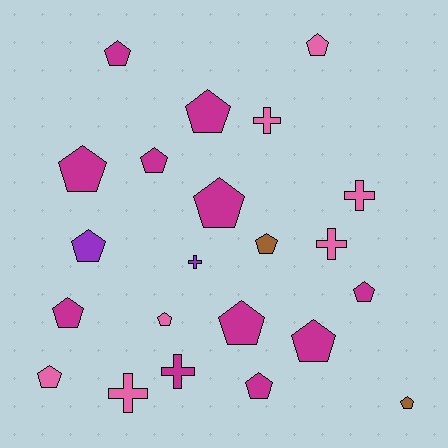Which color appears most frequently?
Magenta, with 11 objects.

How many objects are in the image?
There are 22 objects.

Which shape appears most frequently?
Pentagon, with 16 objects.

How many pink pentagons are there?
There are 3 pink pentagons.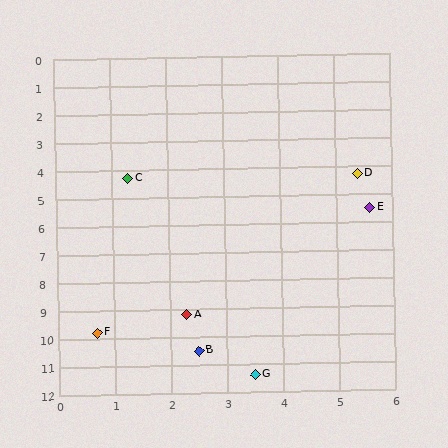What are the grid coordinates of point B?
Point B is at approximately (2.5, 10.5).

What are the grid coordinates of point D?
Point D is at approximately (5.4, 4.3).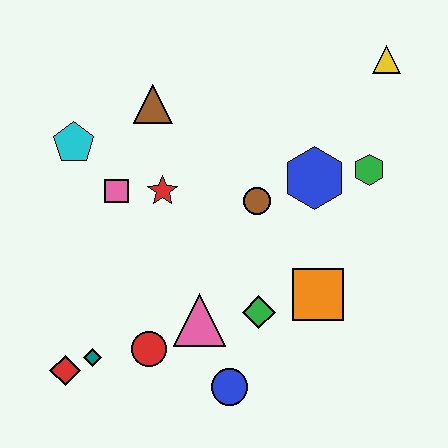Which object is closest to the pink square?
The red star is closest to the pink square.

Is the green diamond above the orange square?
No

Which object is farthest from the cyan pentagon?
The yellow triangle is farthest from the cyan pentagon.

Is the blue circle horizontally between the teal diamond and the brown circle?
Yes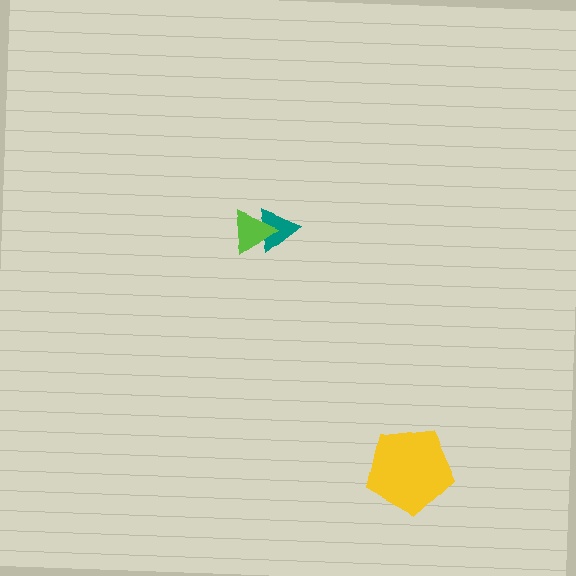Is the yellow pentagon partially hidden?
No, no other shape covers it.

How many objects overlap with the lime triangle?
1 object overlaps with the lime triangle.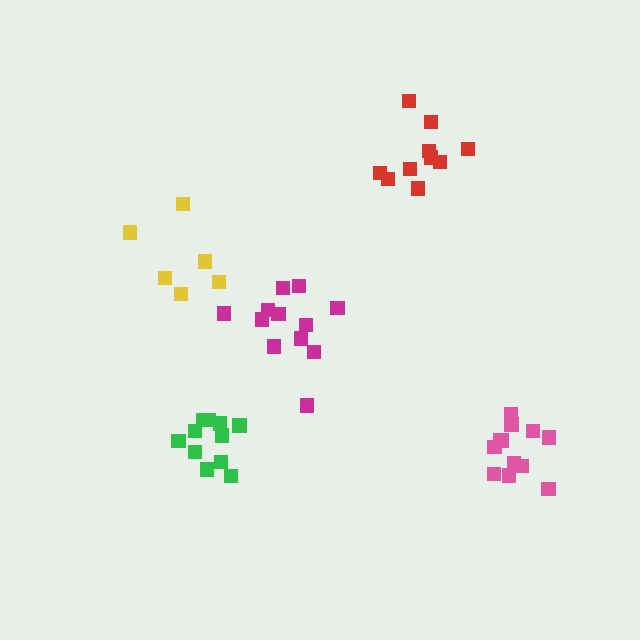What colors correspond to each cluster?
The clusters are colored: yellow, green, magenta, pink, red.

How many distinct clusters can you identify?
There are 5 distinct clusters.